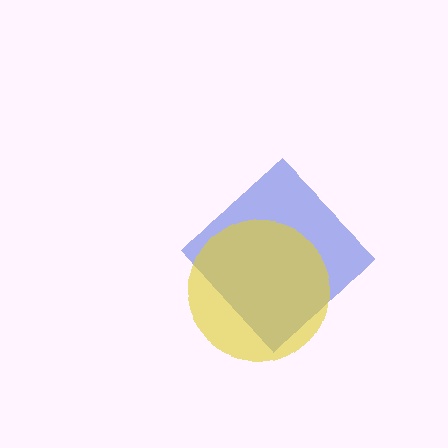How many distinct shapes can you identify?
There are 2 distinct shapes: a blue diamond, a yellow circle.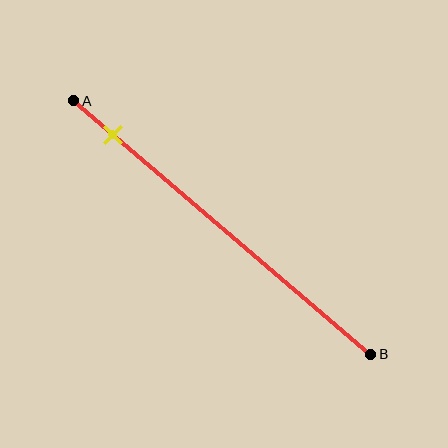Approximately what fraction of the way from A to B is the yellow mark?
The yellow mark is approximately 15% of the way from A to B.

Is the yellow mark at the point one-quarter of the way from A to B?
No, the mark is at about 15% from A, not at the 25% one-quarter point.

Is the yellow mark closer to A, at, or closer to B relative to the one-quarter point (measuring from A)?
The yellow mark is closer to point A than the one-quarter point of segment AB.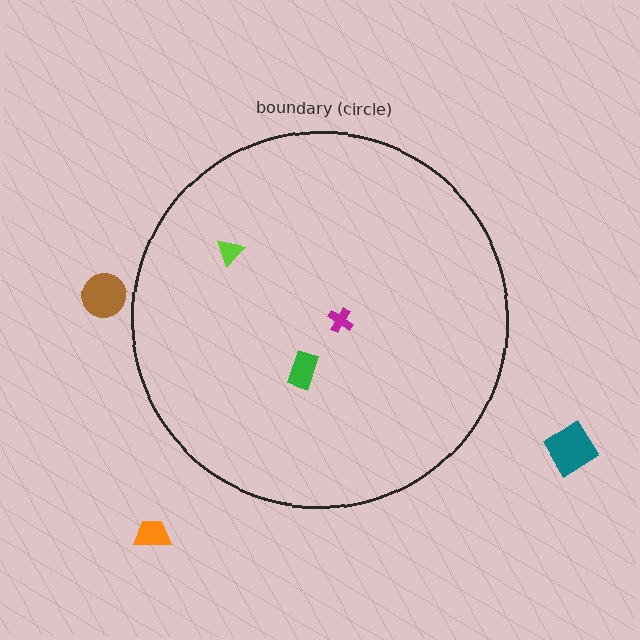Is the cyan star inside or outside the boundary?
Outside.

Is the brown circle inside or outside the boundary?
Outside.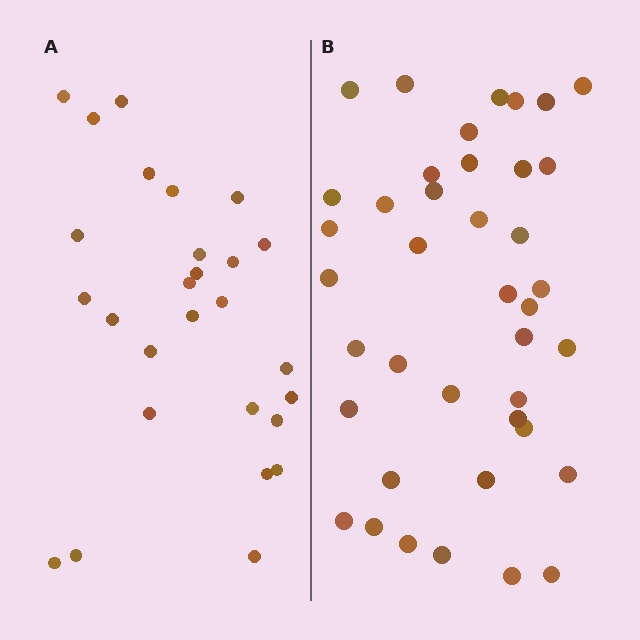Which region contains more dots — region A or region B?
Region B (the right region) has more dots.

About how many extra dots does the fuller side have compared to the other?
Region B has approximately 15 more dots than region A.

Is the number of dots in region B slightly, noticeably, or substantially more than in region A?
Region B has substantially more. The ratio is roughly 1.5 to 1.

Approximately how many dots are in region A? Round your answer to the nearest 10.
About 30 dots. (The exact count is 27, which rounds to 30.)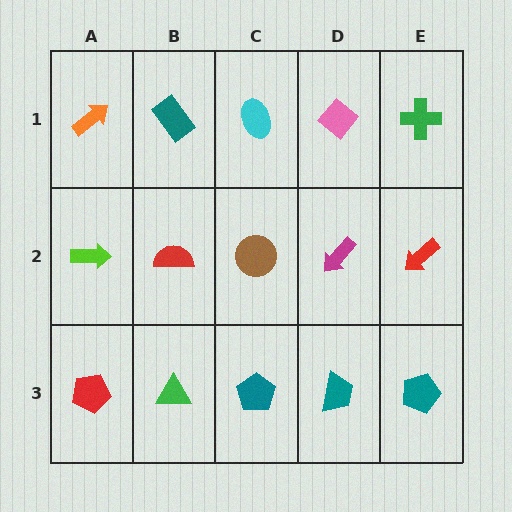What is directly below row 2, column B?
A green triangle.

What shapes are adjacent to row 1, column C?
A brown circle (row 2, column C), a teal rectangle (row 1, column B), a pink diamond (row 1, column D).